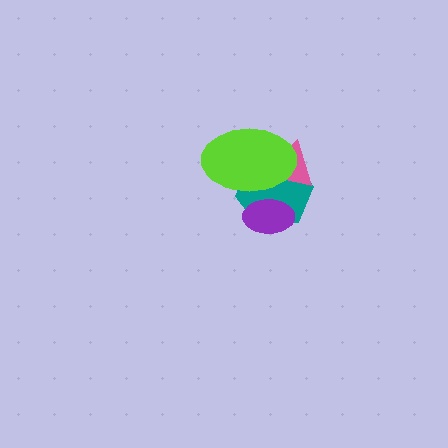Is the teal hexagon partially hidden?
Yes, it is partially covered by another shape.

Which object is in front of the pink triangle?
The lime ellipse is in front of the pink triangle.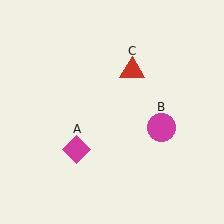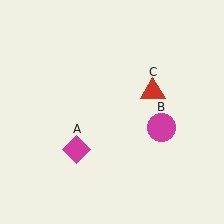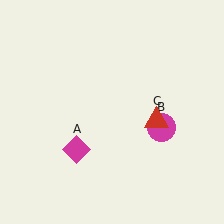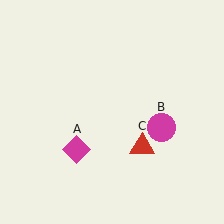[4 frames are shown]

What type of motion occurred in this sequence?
The red triangle (object C) rotated clockwise around the center of the scene.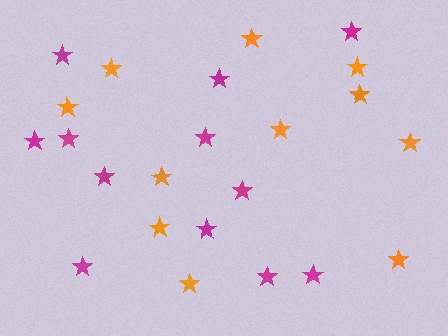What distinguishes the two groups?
There are 2 groups: one group of magenta stars (12) and one group of orange stars (11).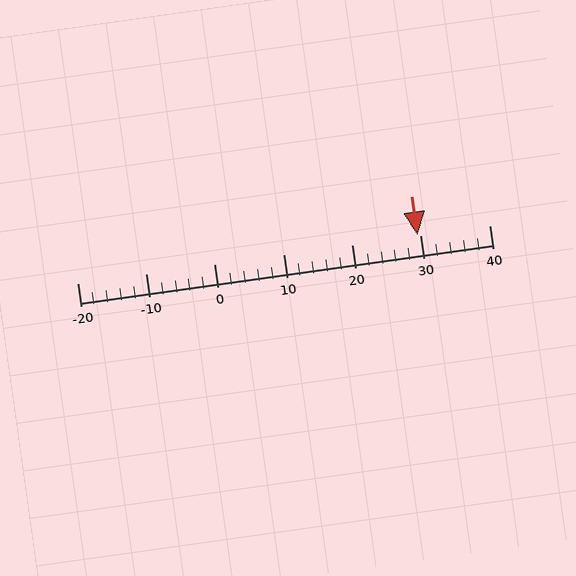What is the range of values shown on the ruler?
The ruler shows values from -20 to 40.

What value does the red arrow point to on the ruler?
The red arrow points to approximately 30.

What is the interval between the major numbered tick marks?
The major tick marks are spaced 10 units apart.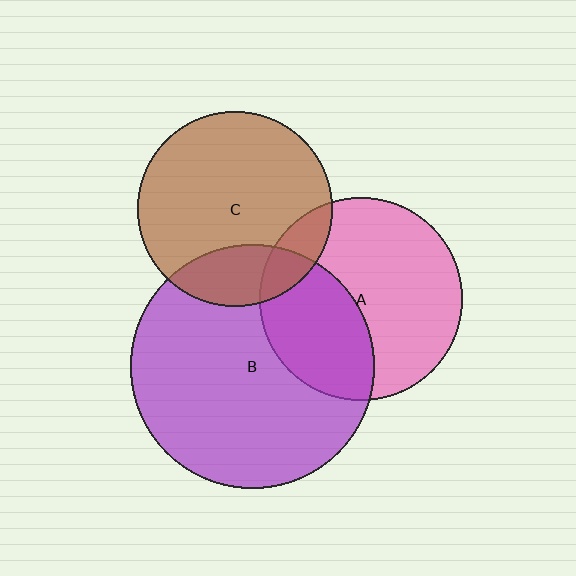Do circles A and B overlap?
Yes.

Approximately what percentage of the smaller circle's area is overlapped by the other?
Approximately 40%.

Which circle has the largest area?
Circle B (purple).